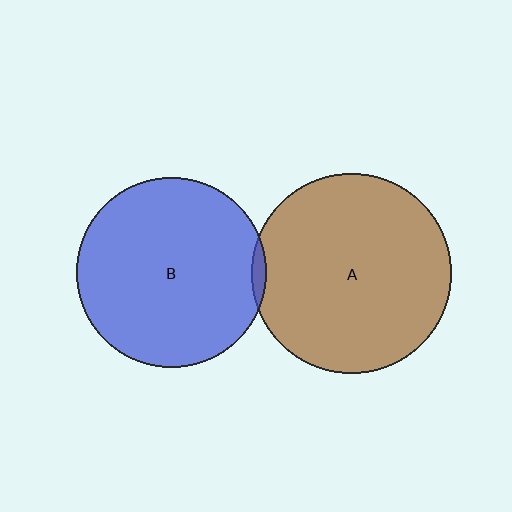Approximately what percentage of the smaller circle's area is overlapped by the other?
Approximately 5%.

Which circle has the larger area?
Circle A (brown).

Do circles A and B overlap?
Yes.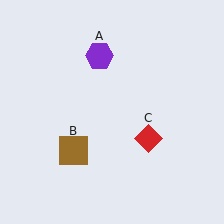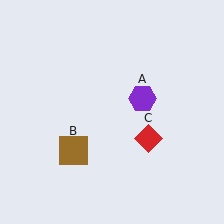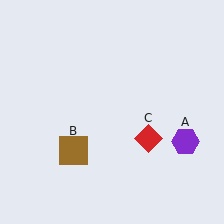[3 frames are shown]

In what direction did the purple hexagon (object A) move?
The purple hexagon (object A) moved down and to the right.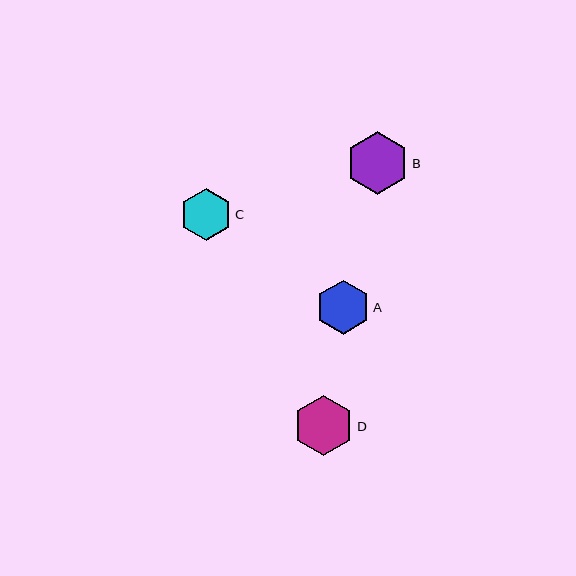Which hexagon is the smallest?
Hexagon C is the smallest with a size of approximately 52 pixels.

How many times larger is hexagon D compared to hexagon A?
Hexagon D is approximately 1.1 times the size of hexagon A.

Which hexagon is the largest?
Hexagon B is the largest with a size of approximately 62 pixels.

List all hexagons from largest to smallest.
From largest to smallest: B, D, A, C.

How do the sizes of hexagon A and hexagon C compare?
Hexagon A and hexagon C are approximately the same size.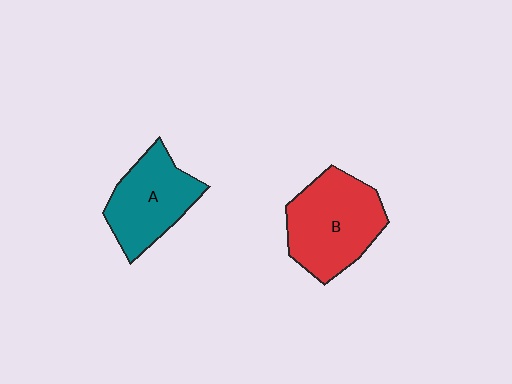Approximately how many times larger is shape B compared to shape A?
Approximately 1.2 times.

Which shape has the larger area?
Shape B (red).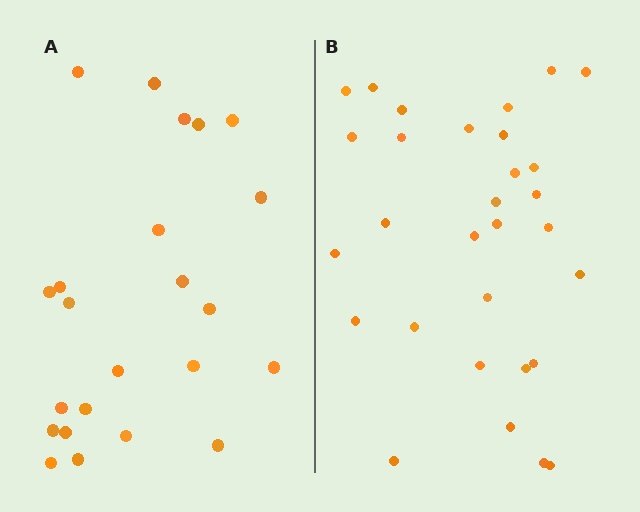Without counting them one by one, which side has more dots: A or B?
Region B (the right region) has more dots.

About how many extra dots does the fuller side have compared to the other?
Region B has roughly 8 or so more dots than region A.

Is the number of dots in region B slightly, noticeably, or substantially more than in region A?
Region B has noticeably more, but not dramatically so. The ratio is roughly 1.3 to 1.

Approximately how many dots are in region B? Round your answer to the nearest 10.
About 30 dots.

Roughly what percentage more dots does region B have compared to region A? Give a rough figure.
About 30% more.